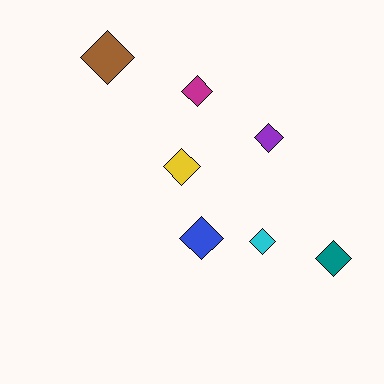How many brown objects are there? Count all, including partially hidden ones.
There is 1 brown object.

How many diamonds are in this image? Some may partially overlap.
There are 7 diamonds.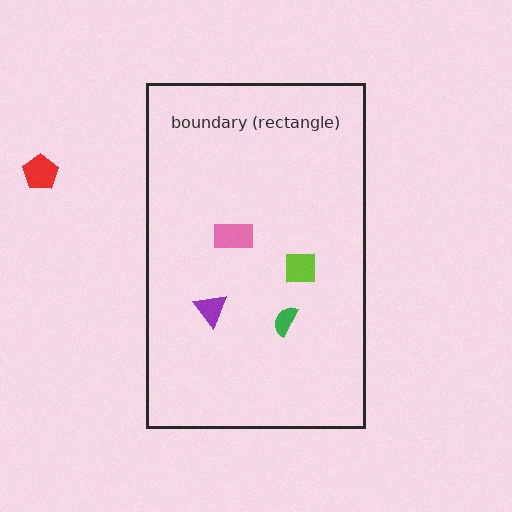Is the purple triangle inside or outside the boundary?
Inside.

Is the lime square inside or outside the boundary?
Inside.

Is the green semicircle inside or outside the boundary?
Inside.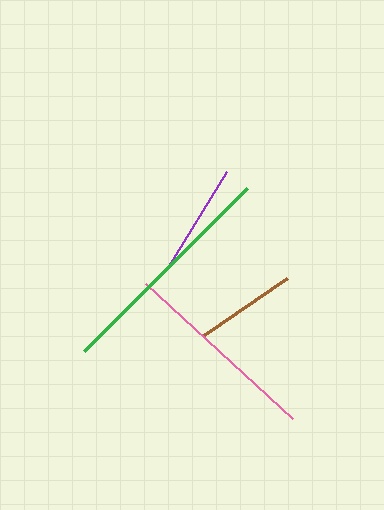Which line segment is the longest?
The green line is the longest at approximately 231 pixels.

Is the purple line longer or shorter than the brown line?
The purple line is longer than the brown line.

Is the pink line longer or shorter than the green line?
The green line is longer than the pink line.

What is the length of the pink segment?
The pink segment is approximately 200 pixels long.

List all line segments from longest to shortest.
From longest to shortest: green, pink, purple, brown.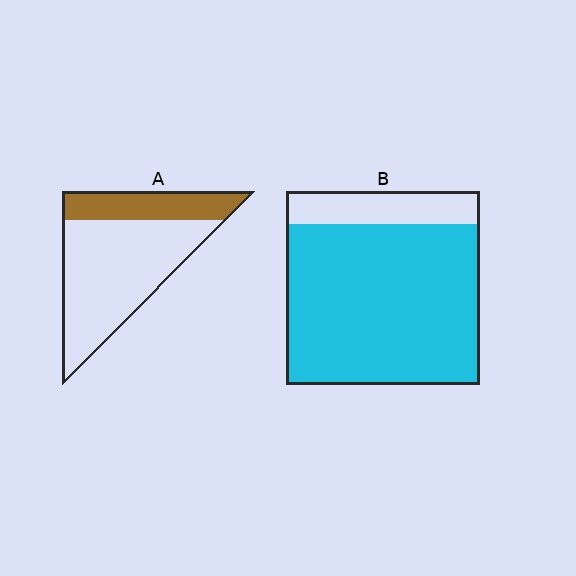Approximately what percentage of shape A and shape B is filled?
A is approximately 30% and B is approximately 85%.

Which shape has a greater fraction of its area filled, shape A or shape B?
Shape B.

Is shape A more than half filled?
No.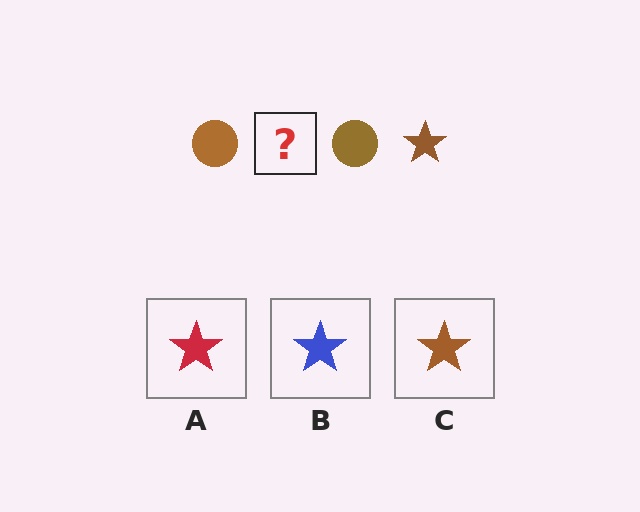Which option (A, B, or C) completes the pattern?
C.